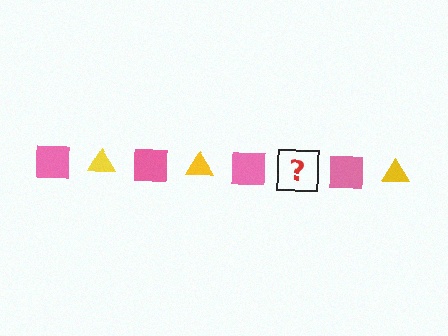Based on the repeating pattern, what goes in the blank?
The blank should be a yellow triangle.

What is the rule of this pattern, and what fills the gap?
The rule is that the pattern alternates between pink square and yellow triangle. The gap should be filled with a yellow triangle.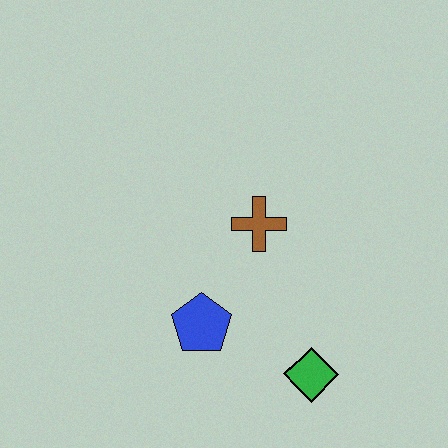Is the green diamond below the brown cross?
Yes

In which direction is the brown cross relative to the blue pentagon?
The brown cross is above the blue pentagon.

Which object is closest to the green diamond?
The blue pentagon is closest to the green diamond.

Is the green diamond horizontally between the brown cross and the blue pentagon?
No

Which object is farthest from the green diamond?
The brown cross is farthest from the green diamond.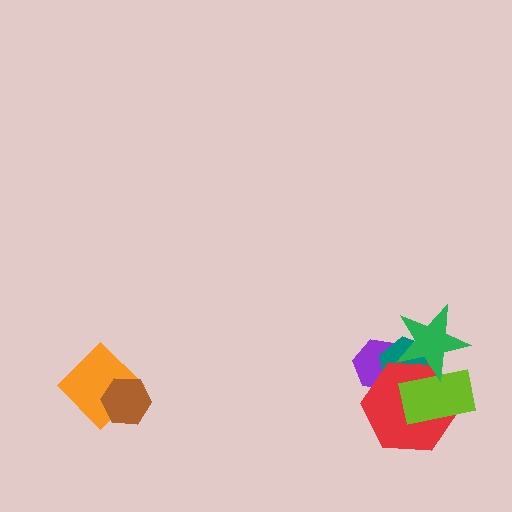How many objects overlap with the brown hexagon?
1 object overlaps with the brown hexagon.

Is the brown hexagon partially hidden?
No, no other shape covers it.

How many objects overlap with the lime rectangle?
3 objects overlap with the lime rectangle.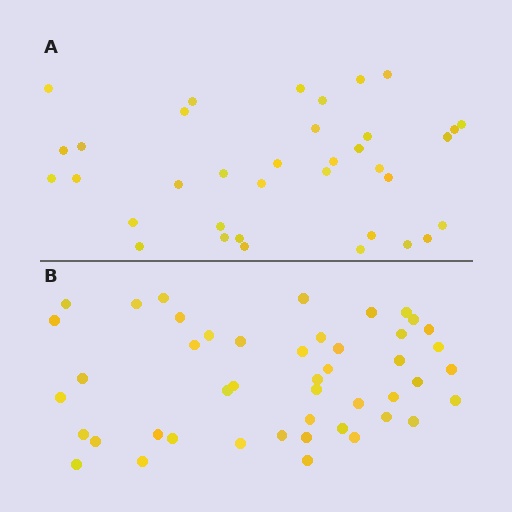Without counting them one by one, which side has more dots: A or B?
Region B (the bottom region) has more dots.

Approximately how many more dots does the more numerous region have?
Region B has roughly 10 or so more dots than region A.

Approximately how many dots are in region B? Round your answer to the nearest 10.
About 50 dots. (The exact count is 46, which rounds to 50.)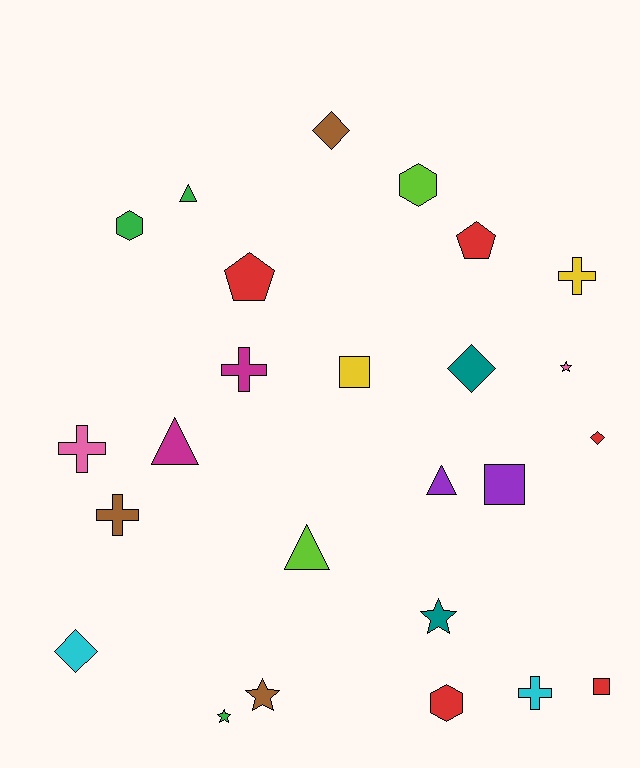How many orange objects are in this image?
There are no orange objects.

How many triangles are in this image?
There are 4 triangles.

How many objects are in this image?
There are 25 objects.